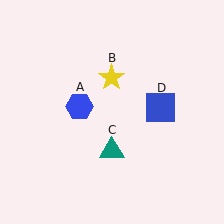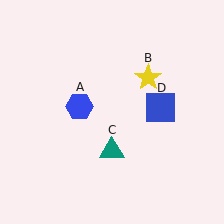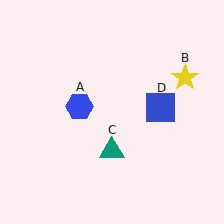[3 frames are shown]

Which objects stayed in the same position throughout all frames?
Blue hexagon (object A) and teal triangle (object C) and blue square (object D) remained stationary.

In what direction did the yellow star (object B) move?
The yellow star (object B) moved right.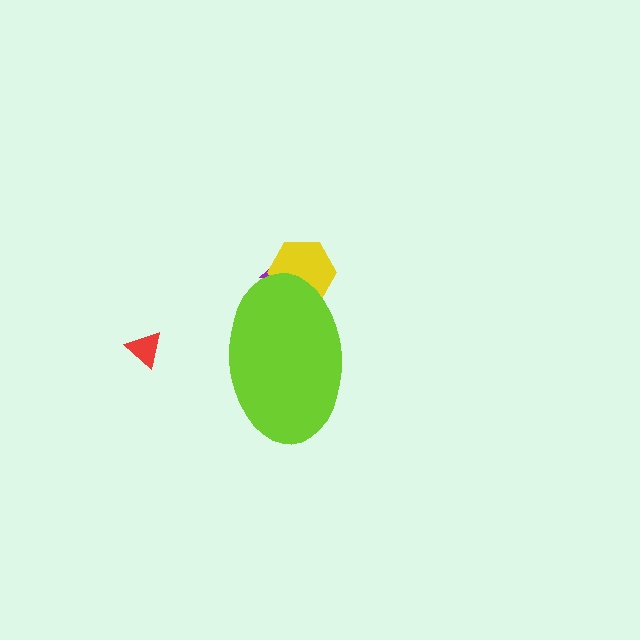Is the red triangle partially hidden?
No, the red triangle is fully visible.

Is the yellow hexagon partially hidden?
Yes, the yellow hexagon is partially hidden behind the lime ellipse.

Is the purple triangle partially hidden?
Yes, the purple triangle is partially hidden behind the lime ellipse.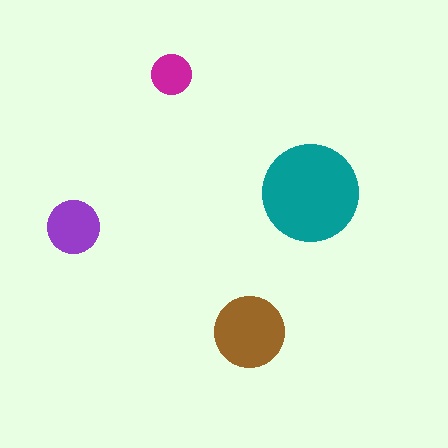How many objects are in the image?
There are 4 objects in the image.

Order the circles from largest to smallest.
the teal one, the brown one, the purple one, the magenta one.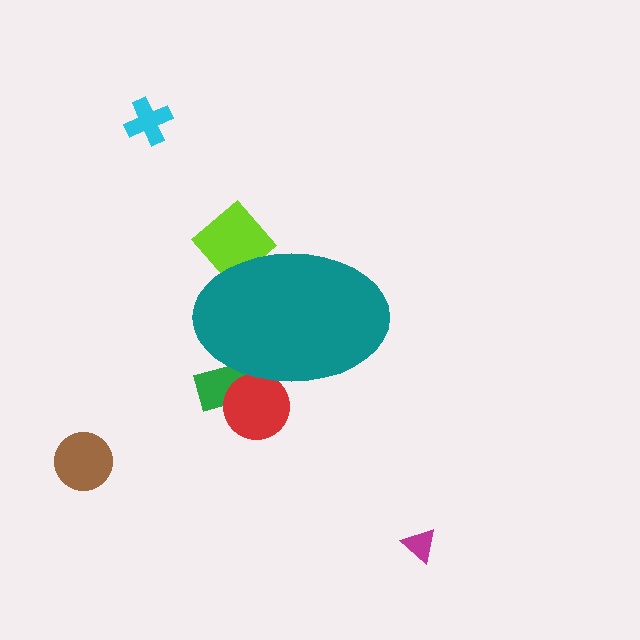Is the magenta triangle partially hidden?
No, the magenta triangle is fully visible.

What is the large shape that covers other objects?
A teal ellipse.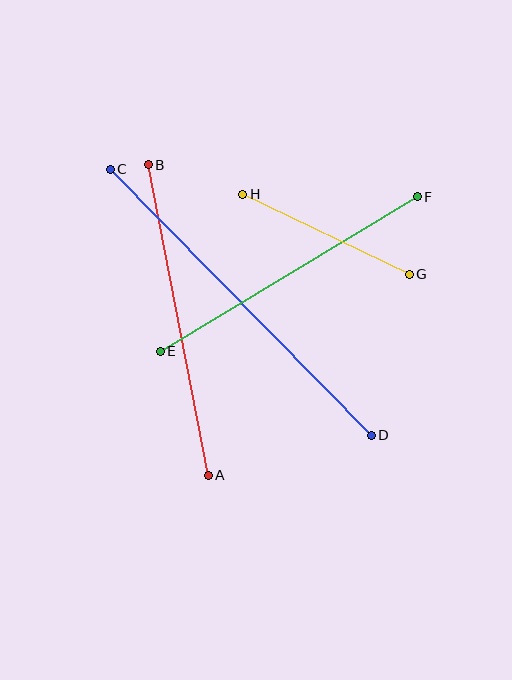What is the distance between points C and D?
The distance is approximately 373 pixels.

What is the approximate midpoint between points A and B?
The midpoint is at approximately (178, 320) pixels.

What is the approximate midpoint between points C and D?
The midpoint is at approximately (241, 302) pixels.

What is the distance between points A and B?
The distance is approximately 316 pixels.